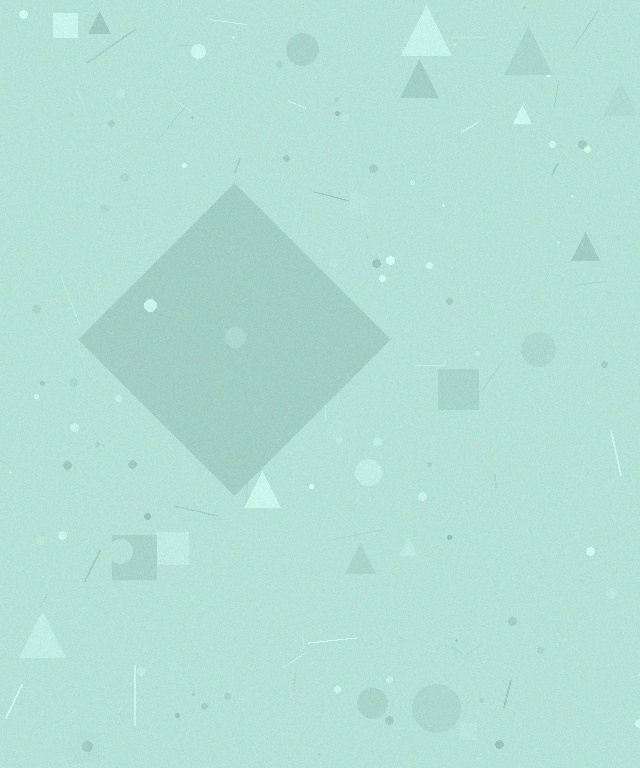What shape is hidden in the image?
A diamond is hidden in the image.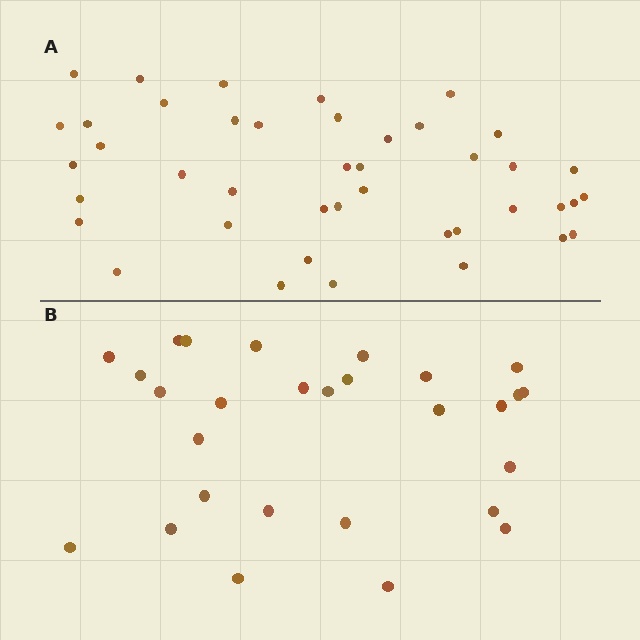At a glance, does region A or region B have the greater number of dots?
Region A (the top region) has more dots.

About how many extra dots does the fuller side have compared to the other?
Region A has approximately 15 more dots than region B.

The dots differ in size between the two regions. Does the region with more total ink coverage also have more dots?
No. Region B has more total ink coverage because its dots are larger, but region A actually contains more individual dots. Total area can be misleading — the number of items is what matters here.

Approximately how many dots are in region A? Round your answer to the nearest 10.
About 40 dots. (The exact count is 42, which rounds to 40.)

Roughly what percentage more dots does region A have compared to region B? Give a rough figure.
About 50% more.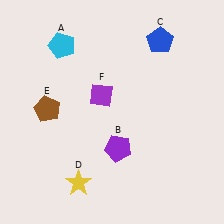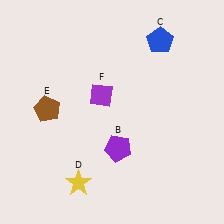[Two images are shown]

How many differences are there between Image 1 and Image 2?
There is 1 difference between the two images.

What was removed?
The cyan pentagon (A) was removed in Image 2.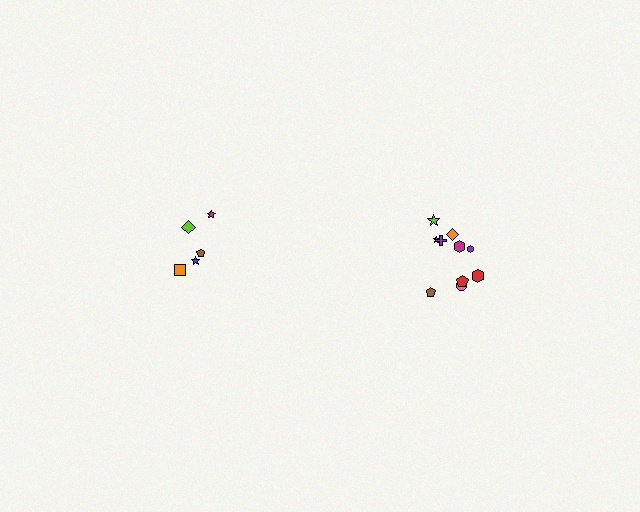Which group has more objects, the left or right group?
The right group.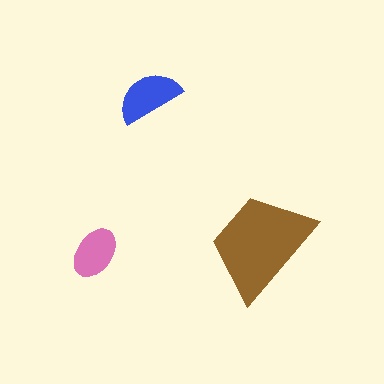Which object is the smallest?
The pink ellipse.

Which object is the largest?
The brown trapezoid.